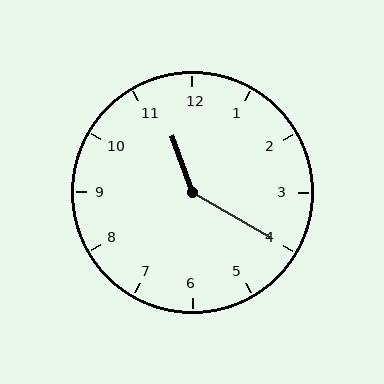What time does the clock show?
11:20.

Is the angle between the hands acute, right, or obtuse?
It is obtuse.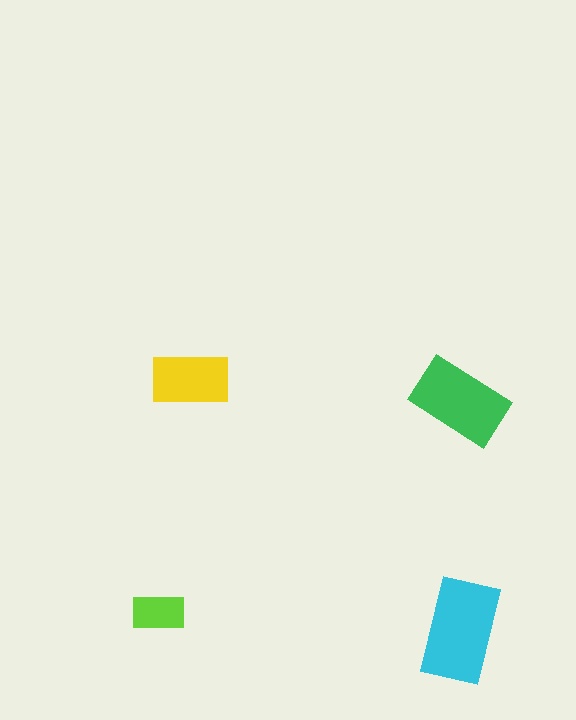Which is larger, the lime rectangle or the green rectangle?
The green one.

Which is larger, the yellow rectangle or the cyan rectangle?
The cyan one.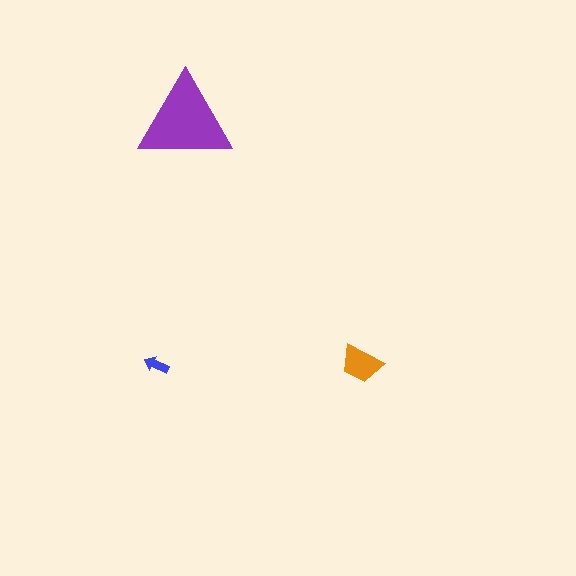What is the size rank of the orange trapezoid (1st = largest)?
2nd.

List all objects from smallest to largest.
The blue arrow, the orange trapezoid, the purple triangle.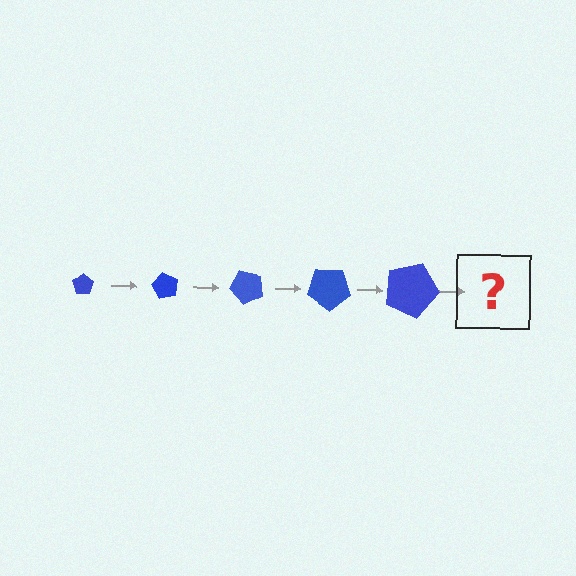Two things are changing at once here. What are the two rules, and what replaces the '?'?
The two rules are that the pentagon grows larger each step and it rotates 60 degrees each step. The '?' should be a pentagon, larger than the previous one and rotated 300 degrees from the start.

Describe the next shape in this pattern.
It should be a pentagon, larger than the previous one and rotated 300 degrees from the start.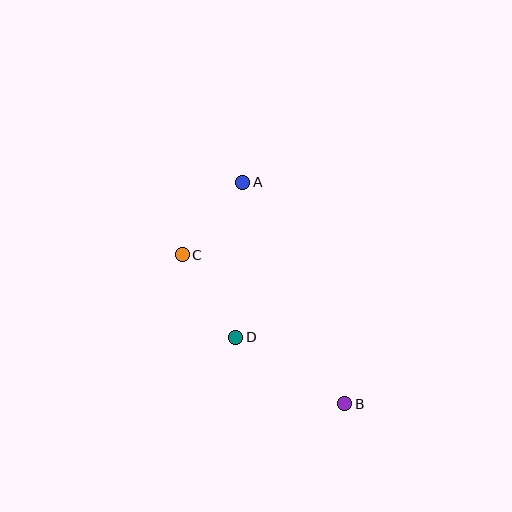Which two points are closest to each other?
Points A and C are closest to each other.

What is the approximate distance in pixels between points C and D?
The distance between C and D is approximately 98 pixels.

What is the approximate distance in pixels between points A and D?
The distance between A and D is approximately 155 pixels.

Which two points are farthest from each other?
Points A and B are farthest from each other.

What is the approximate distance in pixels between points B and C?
The distance between B and C is approximately 221 pixels.